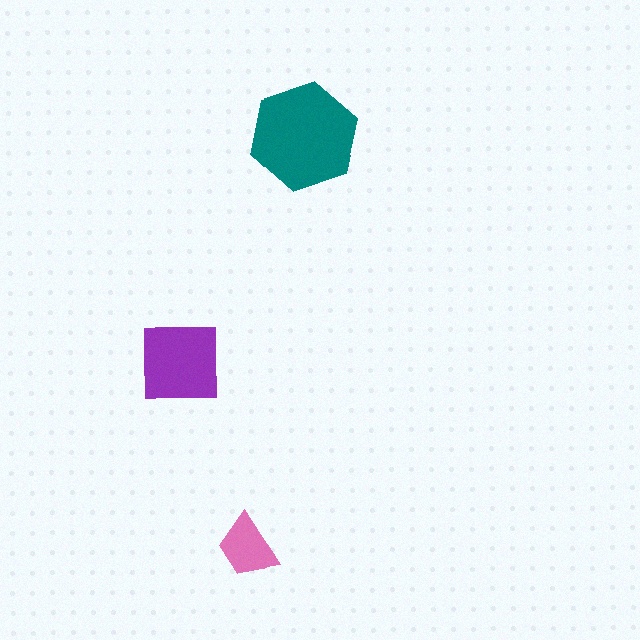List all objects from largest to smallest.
The teal hexagon, the purple square, the pink trapezoid.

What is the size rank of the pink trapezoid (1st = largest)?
3rd.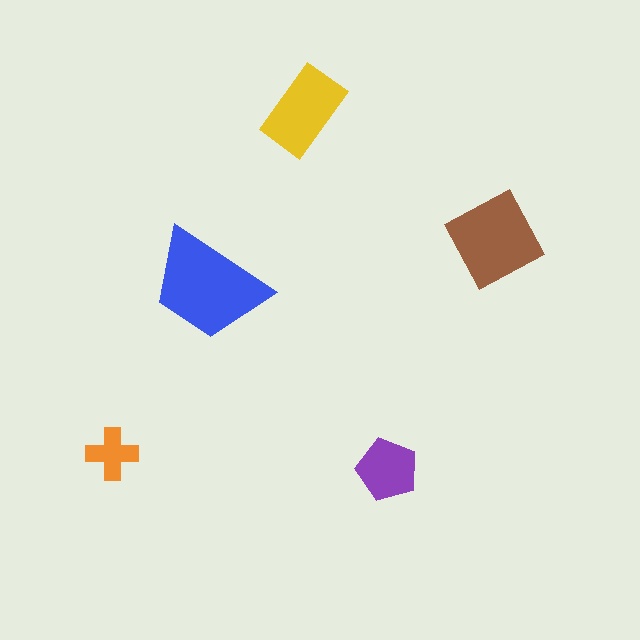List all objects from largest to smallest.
The blue trapezoid, the brown diamond, the yellow rectangle, the purple pentagon, the orange cross.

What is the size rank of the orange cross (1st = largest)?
5th.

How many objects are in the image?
There are 5 objects in the image.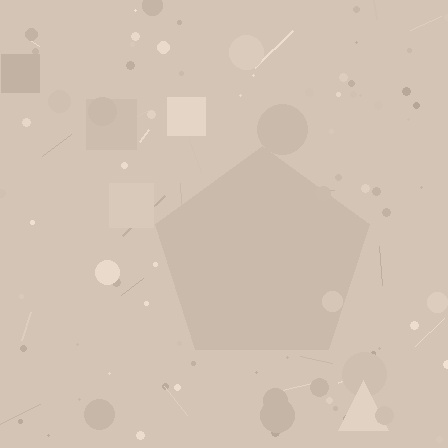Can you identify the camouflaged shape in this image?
The camouflaged shape is a pentagon.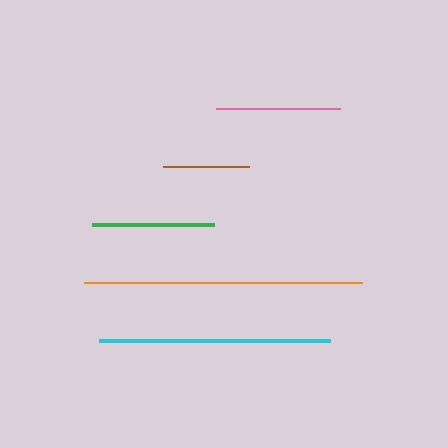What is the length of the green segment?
The green segment is approximately 122 pixels long.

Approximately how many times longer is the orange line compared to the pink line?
The orange line is approximately 2.3 times the length of the pink line.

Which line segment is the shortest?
The brown line is the shortest at approximately 86 pixels.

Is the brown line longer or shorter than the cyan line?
The cyan line is longer than the brown line.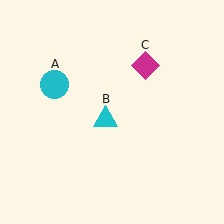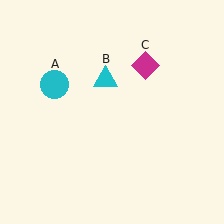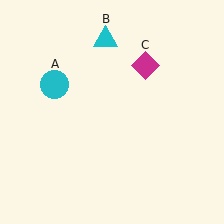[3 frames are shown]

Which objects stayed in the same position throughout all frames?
Cyan circle (object A) and magenta diamond (object C) remained stationary.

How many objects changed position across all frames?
1 object changed position: cyan triangle (object B).